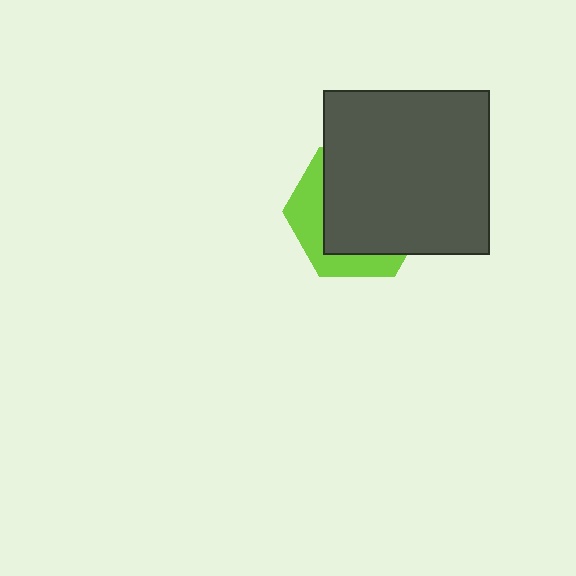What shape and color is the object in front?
The object in front is a dark gray rectangle.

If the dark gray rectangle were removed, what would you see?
You would see the complete lime hexagon.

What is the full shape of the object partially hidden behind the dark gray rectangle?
The partially hidden object is a lime hexagon.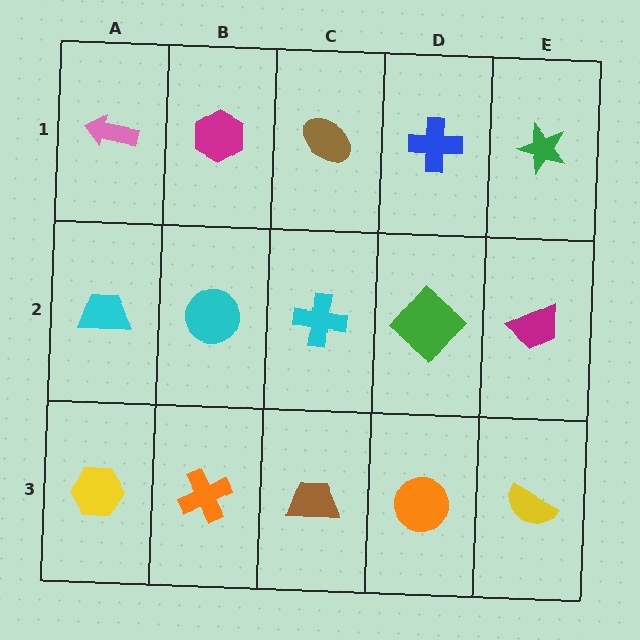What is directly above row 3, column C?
A cyan cross.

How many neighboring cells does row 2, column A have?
3.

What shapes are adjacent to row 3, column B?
A cyan circle (row 2, column B), a yellow hexagon (row 3, column A), a brown trapezoid (row 3, column C).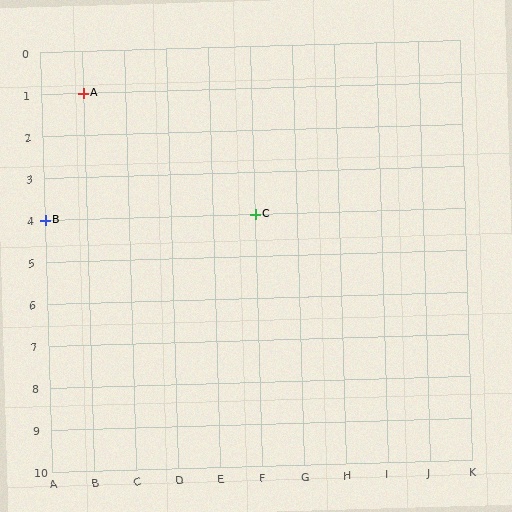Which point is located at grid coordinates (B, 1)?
Point A is at (B, 1).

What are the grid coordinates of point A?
Point A is at grid coordinates (B, 1).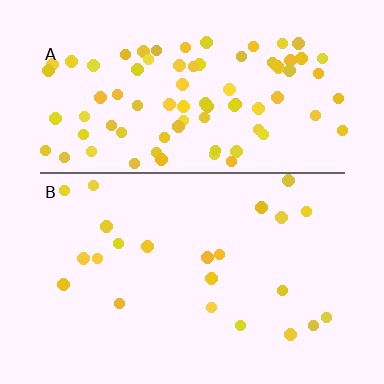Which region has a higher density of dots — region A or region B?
A (the top).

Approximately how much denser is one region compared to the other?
Approximately 3.7× — region A over region B.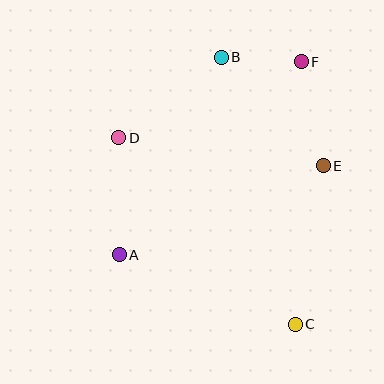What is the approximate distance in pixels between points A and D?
The distance between A and D is approximately 117 pixels.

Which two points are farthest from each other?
Points B and C are farthest from each other.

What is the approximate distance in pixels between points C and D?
The distance between C and D is approximately 257 pixels.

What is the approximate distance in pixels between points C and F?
The distance between C and F is approximately 263 pixels.